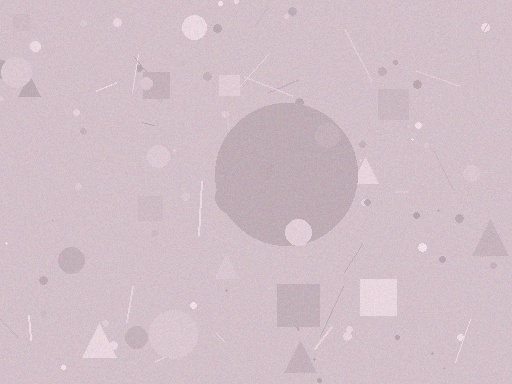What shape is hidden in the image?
A circle is hidden in the image.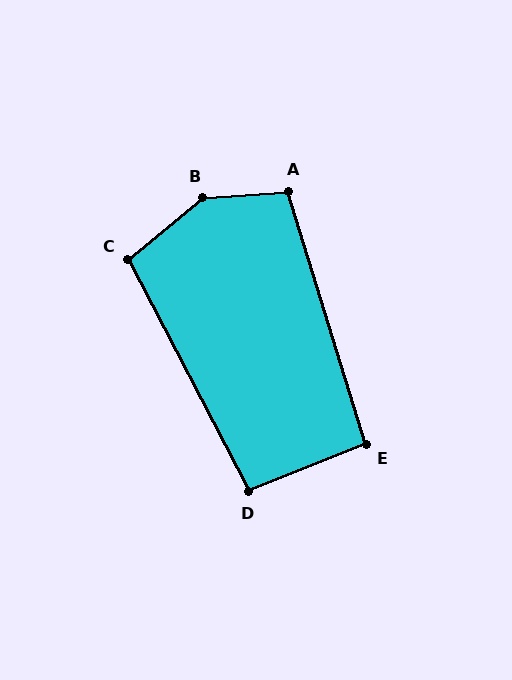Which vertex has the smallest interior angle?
E, at approximately 95 degrees.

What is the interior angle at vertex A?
Approximately 103 degrees (obtuse).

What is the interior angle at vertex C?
Approximately 102 degrees (obtuse).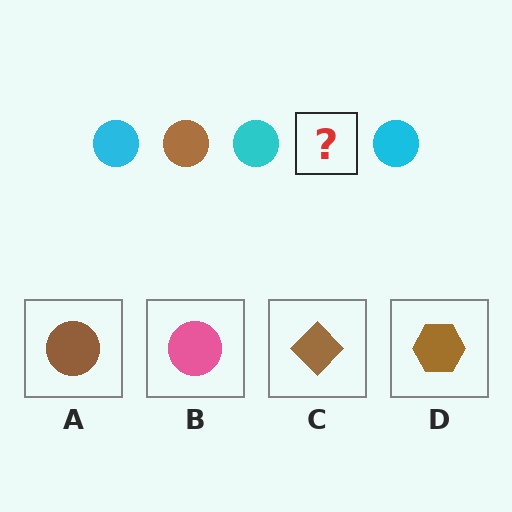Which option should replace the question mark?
Option A.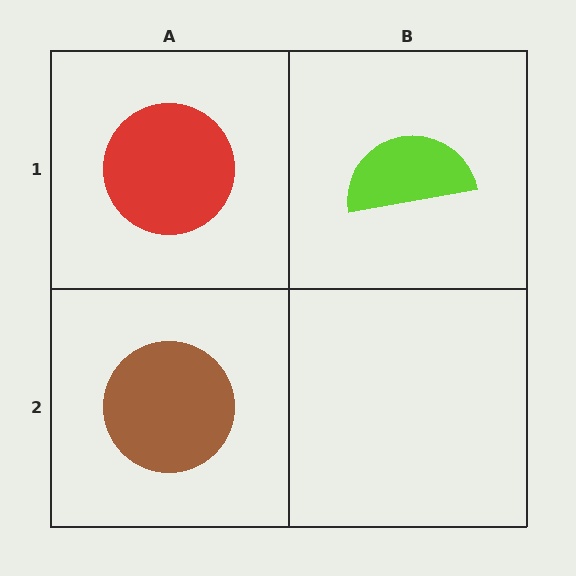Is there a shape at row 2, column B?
No, that cell is empty.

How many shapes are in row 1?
2 shapes.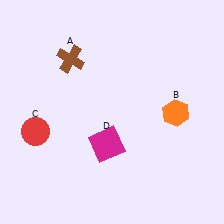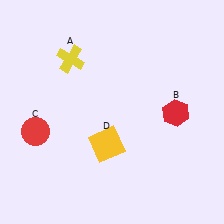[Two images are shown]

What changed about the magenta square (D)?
In Image 1, D is magenta. In Image 2, it changed to yellow.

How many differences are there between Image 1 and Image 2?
There are 3 differences between the two images.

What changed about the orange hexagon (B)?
In Image 1, B is orange. In Image 2, it changed to red.